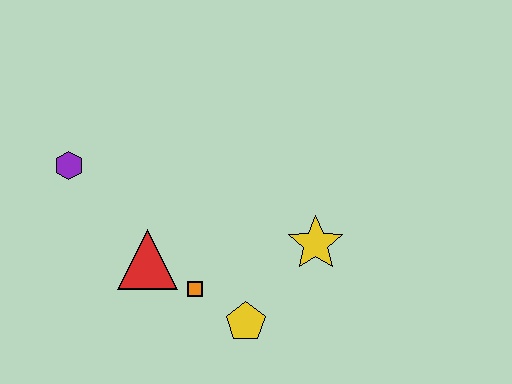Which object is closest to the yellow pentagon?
The orange square is closest to the yellow pentagon.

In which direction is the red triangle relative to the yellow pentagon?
The red triangle is to the left of the yellow pentagon.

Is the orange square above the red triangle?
No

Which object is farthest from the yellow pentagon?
The purple hexagon is farthest from the yellow pentagon.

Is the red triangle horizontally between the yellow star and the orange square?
No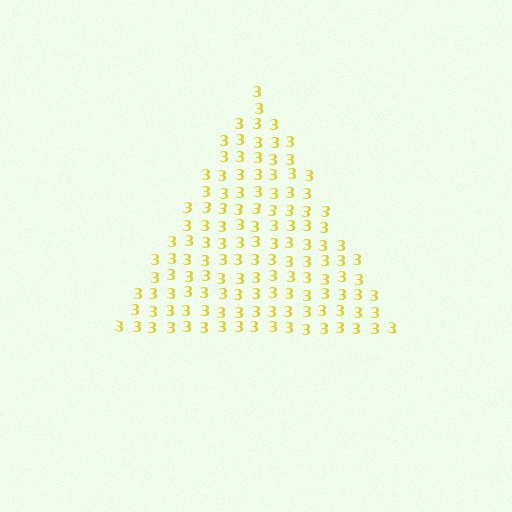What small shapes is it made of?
It is made of small digit 3's.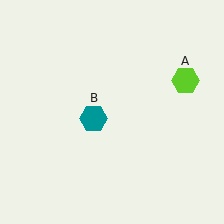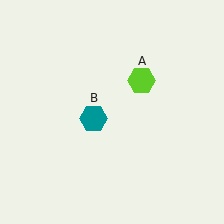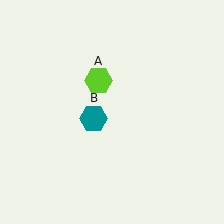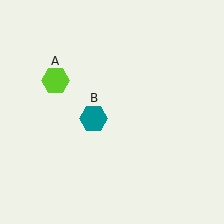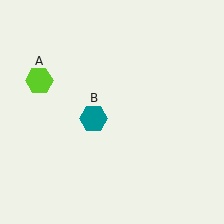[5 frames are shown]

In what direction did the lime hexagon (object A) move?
The lime hexagon (object A) moved left.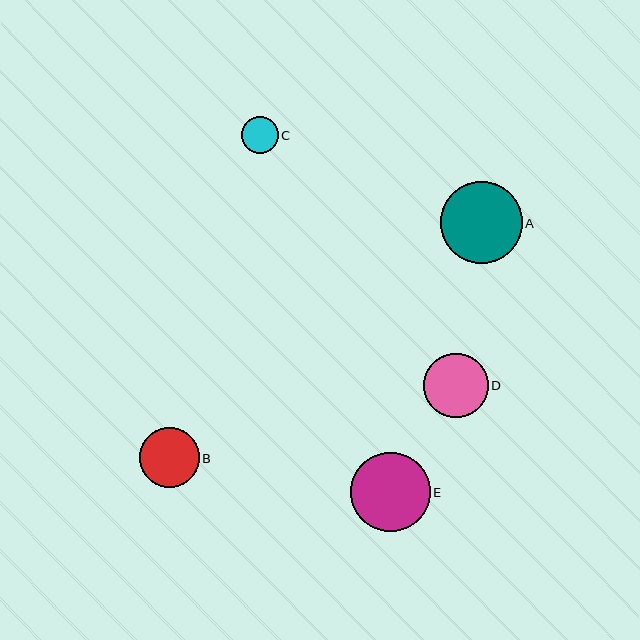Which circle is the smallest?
Circle C is the smallest with a size of approximately 37 pixels.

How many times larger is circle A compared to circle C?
Circle A is approximately 2.2 times the size of circle C.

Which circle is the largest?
Circle A is the largest with a size of approximately 82 pixels.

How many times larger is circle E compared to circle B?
Circle E is approximately 1.3 times the size of circle B.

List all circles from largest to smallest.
From largest to smallest: A, E, D, B, C.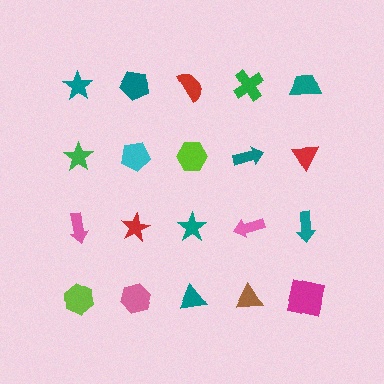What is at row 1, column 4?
A green cross.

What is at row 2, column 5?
A red triangle.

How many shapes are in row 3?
5 shapes.